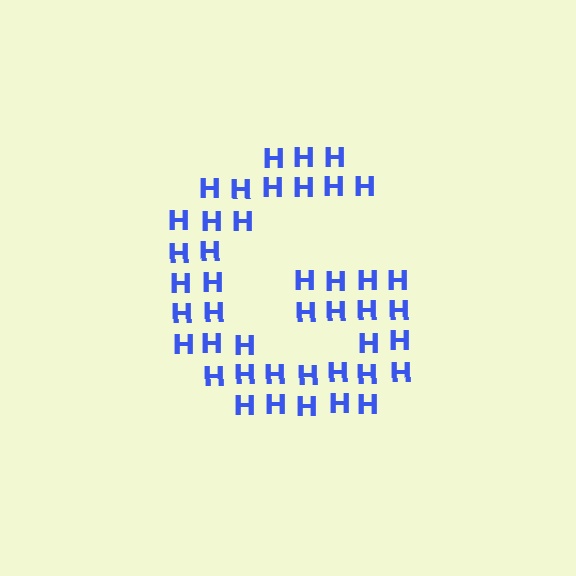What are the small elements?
The small elements are letter H's.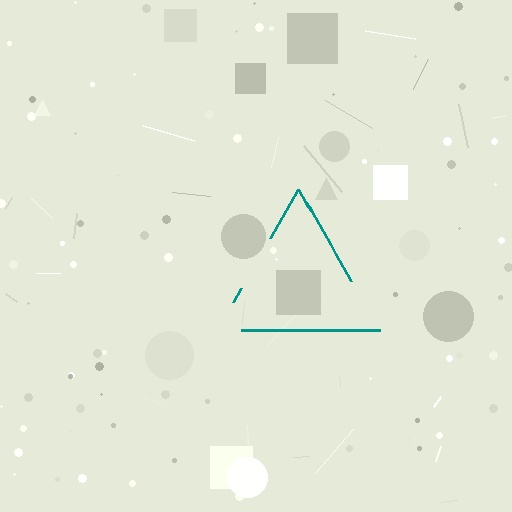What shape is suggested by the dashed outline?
The dashed outline suggests a triangle.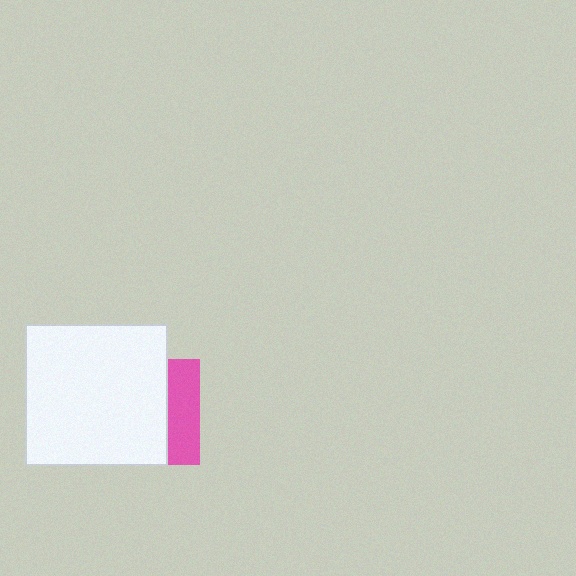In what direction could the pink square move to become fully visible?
The pink square could move right. That would shift it out from behind the white square entirely.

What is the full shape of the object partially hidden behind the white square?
The partially hidden object is a pink square.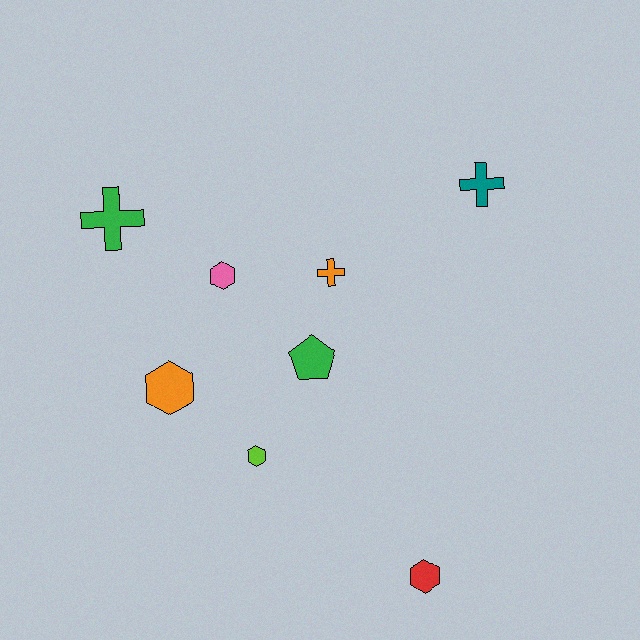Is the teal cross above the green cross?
Yes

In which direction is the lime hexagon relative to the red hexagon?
The lime hexagon is to the left of the red hexagon.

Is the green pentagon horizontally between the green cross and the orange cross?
Yes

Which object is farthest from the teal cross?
The red hexagon is farthest from the teal cross.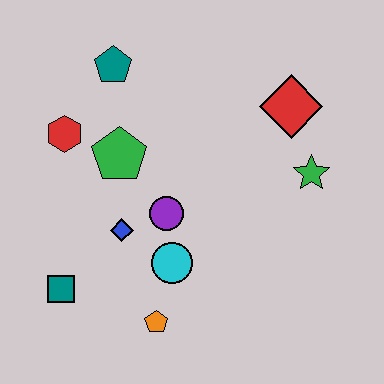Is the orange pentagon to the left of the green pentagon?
No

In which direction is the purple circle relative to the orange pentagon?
The purple circle is above the orange pentagon.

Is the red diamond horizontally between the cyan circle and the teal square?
No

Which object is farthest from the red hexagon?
The green star is farthest from the red hexagon.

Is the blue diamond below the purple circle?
Yes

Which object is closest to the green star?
The red diamond is closest to the green star.